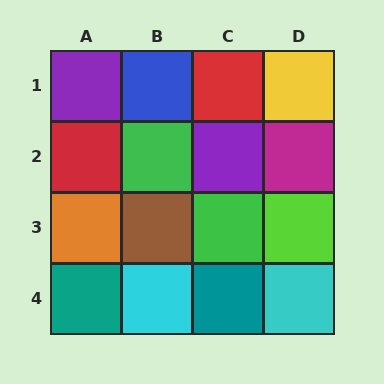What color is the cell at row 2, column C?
Purple.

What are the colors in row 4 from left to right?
Teal, cyan, teal, cyan.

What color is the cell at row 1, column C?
Red.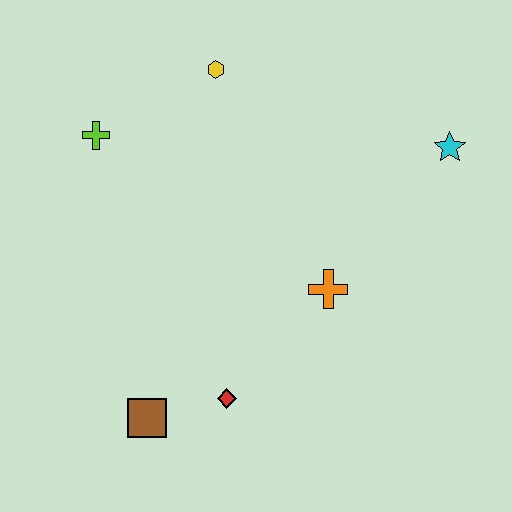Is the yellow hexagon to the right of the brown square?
Yes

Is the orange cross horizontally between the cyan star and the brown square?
Yes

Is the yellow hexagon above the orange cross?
Yes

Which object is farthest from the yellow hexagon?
The brown square is farthest from the yellow hexagon.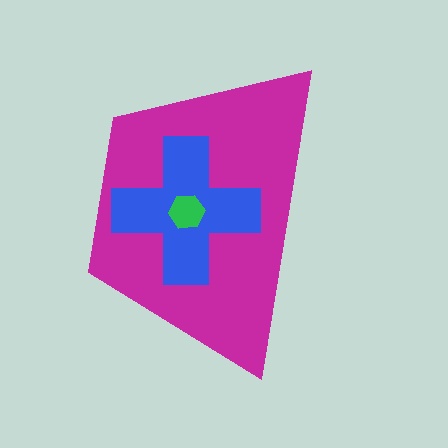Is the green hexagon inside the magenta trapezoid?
Yes.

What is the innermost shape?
The green hexagon.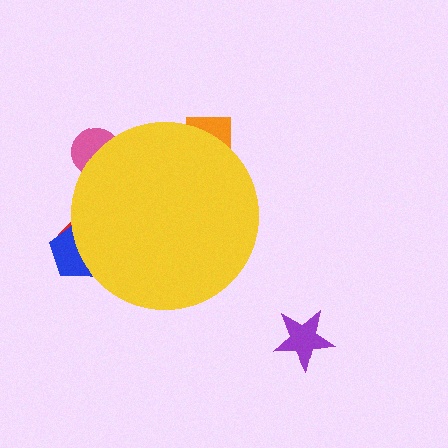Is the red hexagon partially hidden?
Yes, the red hexagon is partially hidden behind the yellow circle.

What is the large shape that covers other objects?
A yellow circle.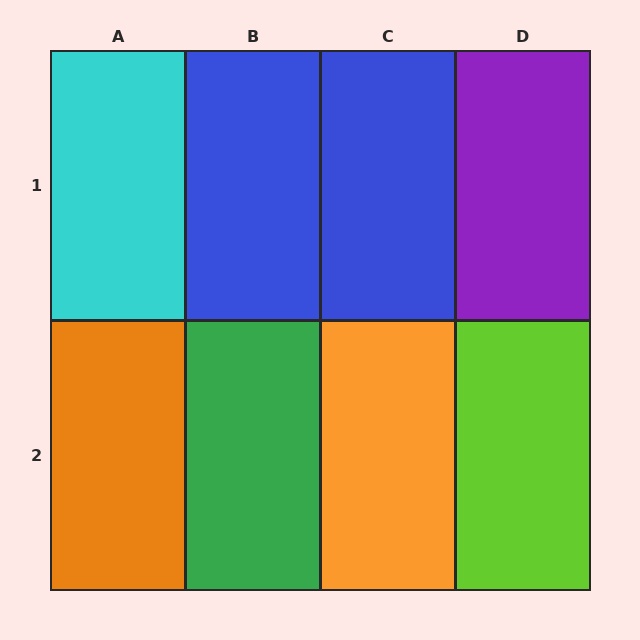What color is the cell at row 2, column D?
Lime.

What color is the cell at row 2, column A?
Orange.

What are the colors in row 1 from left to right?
Cyan, blue, blue, purple.